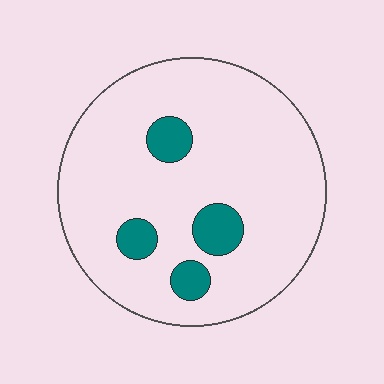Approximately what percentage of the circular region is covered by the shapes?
Approximately 10%.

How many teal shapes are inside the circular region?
4.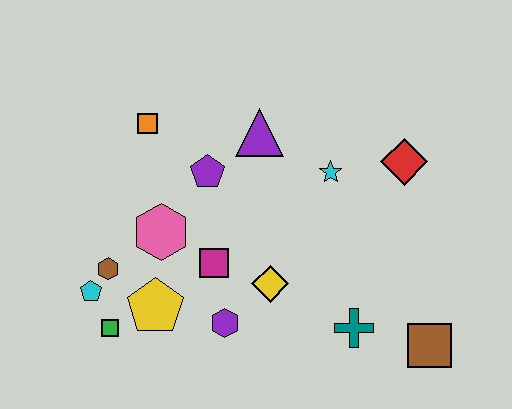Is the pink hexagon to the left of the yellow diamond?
Yes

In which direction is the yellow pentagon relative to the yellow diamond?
The yellow pentagon is to the left of the yellow diamond.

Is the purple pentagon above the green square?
Yes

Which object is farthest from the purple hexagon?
The red diamond is farthest from the purple hexagon.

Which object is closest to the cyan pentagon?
The brown hexagon is closest to the cyan pentagon.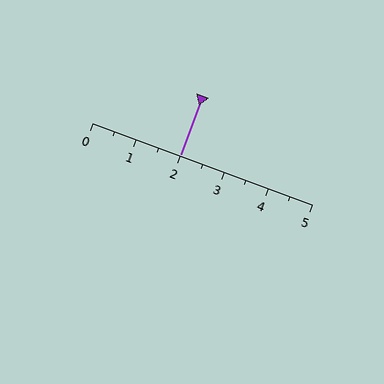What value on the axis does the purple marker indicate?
The marker indicates approximately 2.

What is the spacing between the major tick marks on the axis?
The major ticks are spaced 1 apart.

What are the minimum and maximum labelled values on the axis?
The axis runs from 0 to 5.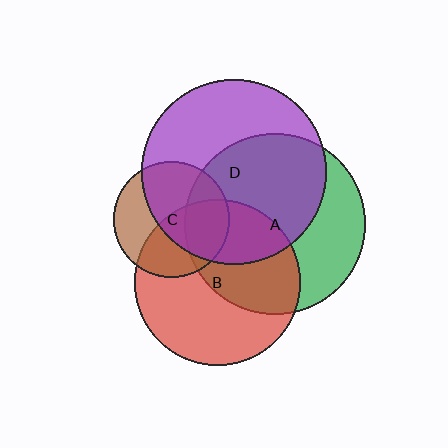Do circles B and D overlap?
Yes.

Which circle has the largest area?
Circle D (purple).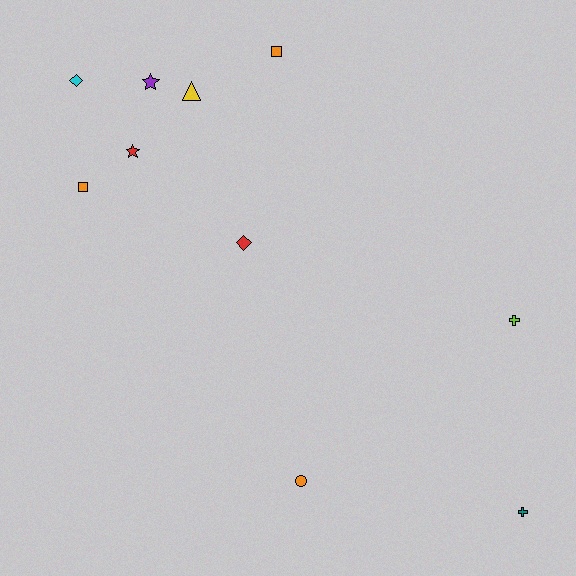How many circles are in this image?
There is 1 circle.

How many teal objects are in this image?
There is 1 teal object.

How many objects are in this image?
There are 10 objects.